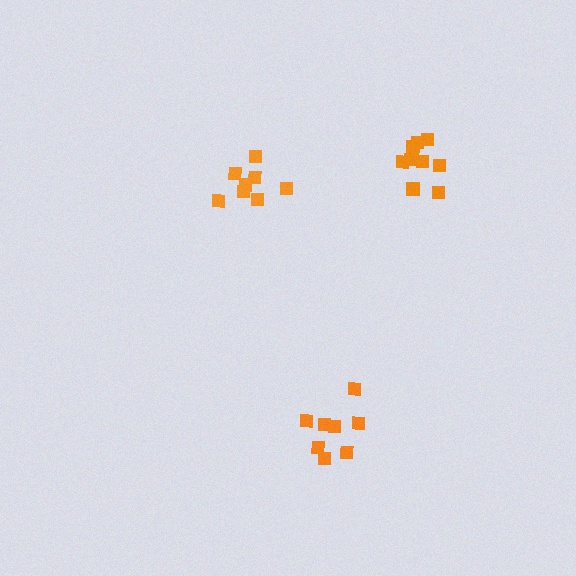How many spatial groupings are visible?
There are 3 spatial groupings.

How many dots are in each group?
Group 1: 8 dots, Group 2: 8 dots, Group 3: 10 dots (26 total).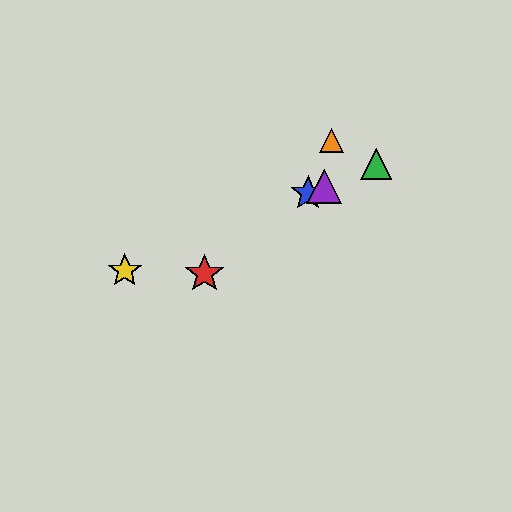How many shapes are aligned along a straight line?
4 shapes (the blue star, the green triangle, the yellow star, the purple triangle) are aligned along a straight line.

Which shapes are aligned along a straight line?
The blue star, the green triangle, the yellow star, the purple triangle are aligned along a straight line.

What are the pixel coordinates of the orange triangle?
The orange triangle is at (332, 141).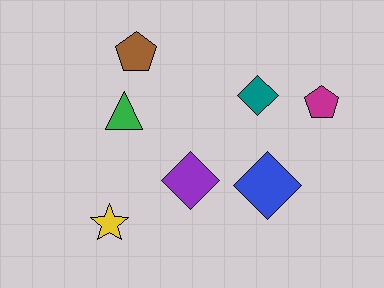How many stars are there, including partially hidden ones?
There is 1 star.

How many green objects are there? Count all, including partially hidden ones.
There is 1 green object.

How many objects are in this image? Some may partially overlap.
There are 7 objects.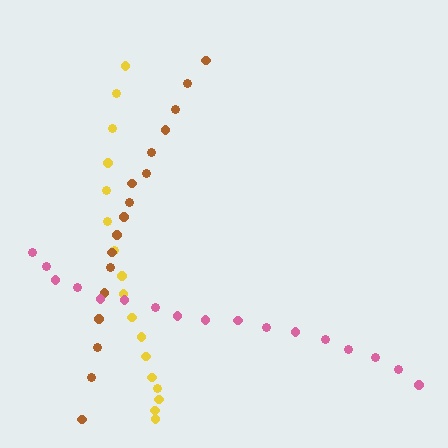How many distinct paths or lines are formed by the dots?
There are 3 distinct paths.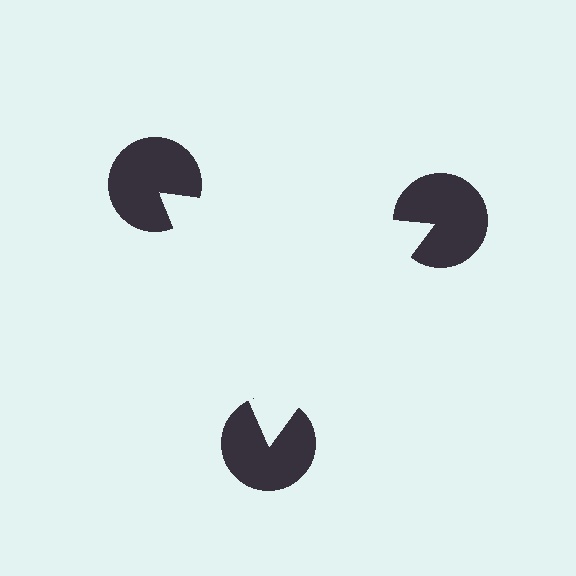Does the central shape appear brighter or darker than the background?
It typically appears slightly brighter than the background, even though no actual brightness change is drawn.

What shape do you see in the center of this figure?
An illusory triangle — its edges are inferred from the aligned wedge cuts in the pac-man discs, not physically drawn.